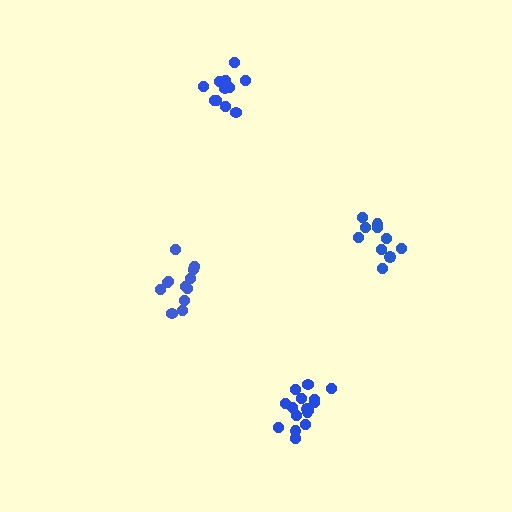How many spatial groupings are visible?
There are 4 spatial groupings.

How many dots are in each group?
Group 1: 10 dots, Group 2: 11 dots, Group 3: 12 dots, Group 4: 16 dots (49 total).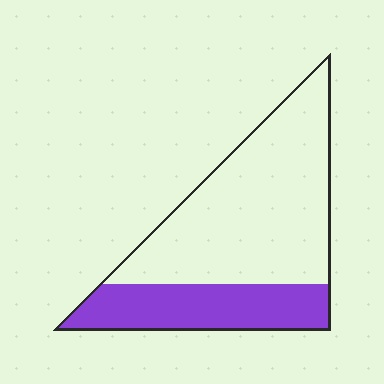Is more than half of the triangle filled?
No.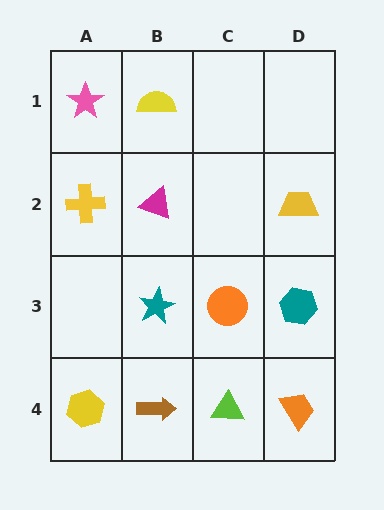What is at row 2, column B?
A magenta triangle.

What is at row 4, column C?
A lime triangle.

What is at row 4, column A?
A yellow hexagon.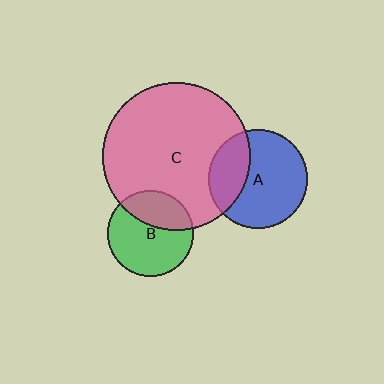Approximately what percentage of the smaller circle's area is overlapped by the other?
Approximately 35%.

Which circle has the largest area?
Circle C (pink).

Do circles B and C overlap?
Yes.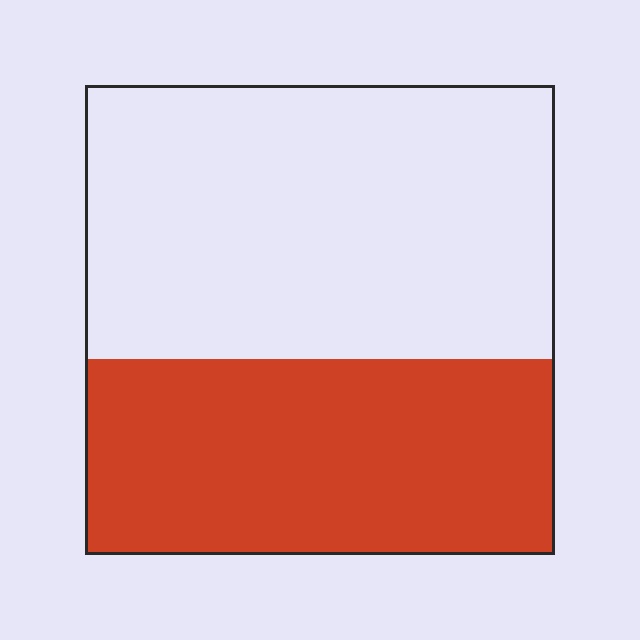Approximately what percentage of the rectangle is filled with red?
Approximately 40%.